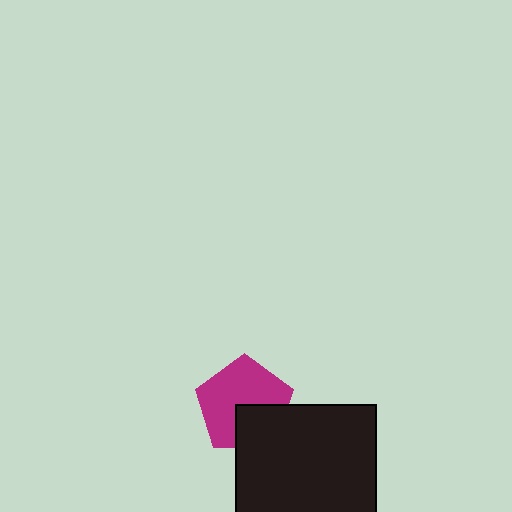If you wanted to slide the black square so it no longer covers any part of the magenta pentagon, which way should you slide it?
Slide it toward the lower-right — that is the most direct way to separate the two shapes.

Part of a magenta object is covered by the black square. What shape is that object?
It is a pentagon.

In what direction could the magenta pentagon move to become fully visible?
The magenta pentagon could move toward the upper-left. That would shift it out from behind the black square entirely.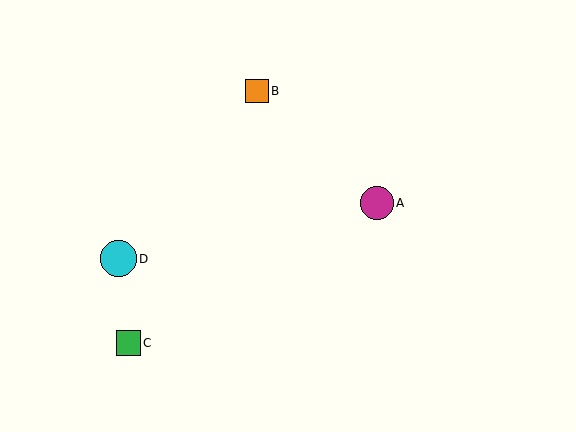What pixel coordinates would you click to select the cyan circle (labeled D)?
Click at (118, 259) to select the cyan circle D.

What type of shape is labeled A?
Shape A is a magenta circle.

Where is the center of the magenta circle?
The center of the magenta circle is at (377, 203).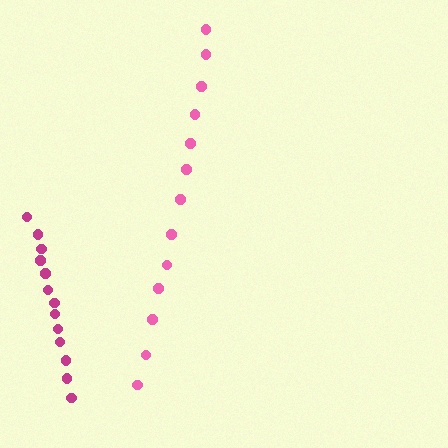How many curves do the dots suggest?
There are 2 distinct paths.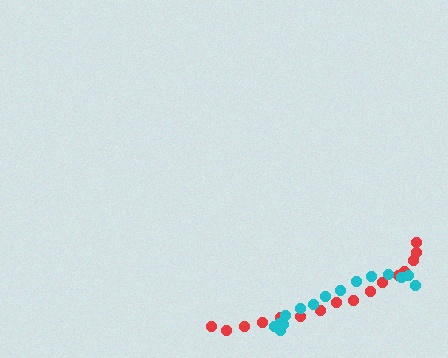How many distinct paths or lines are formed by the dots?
There are 2 distinct paths.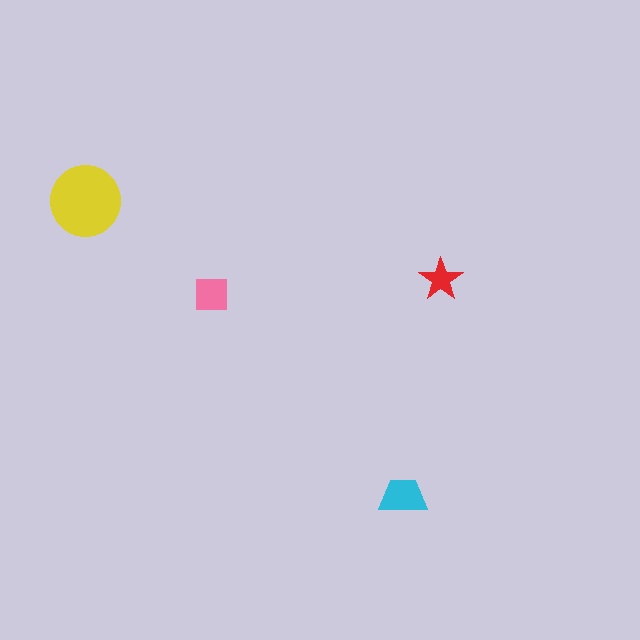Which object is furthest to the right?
The red star is rightmost.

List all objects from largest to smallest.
The yellow circle, the cyan trapezoid, the pink square, the red star.